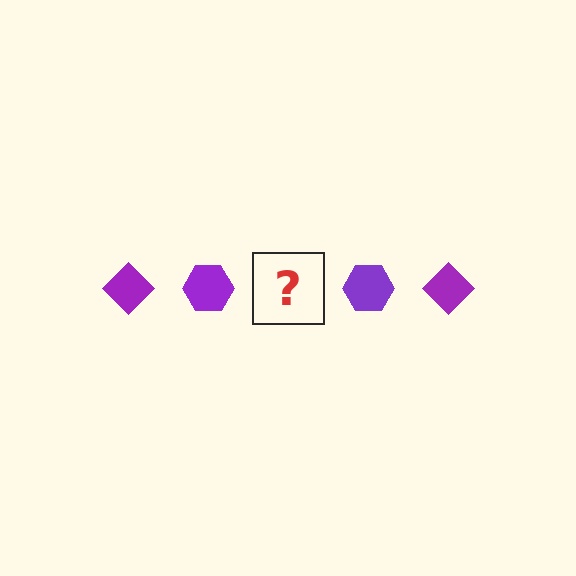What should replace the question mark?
The question mark should be replaced with a purple diamond.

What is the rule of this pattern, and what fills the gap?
The rule is that the pattern cycles through diamond, hexagon shapes in purple. The gap should be filled with a purple diamond.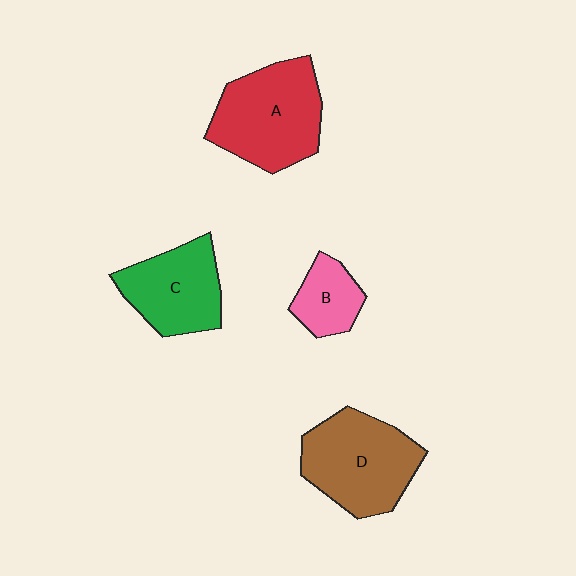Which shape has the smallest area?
Shape B (pink).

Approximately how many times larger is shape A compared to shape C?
Approximately 1.3 times.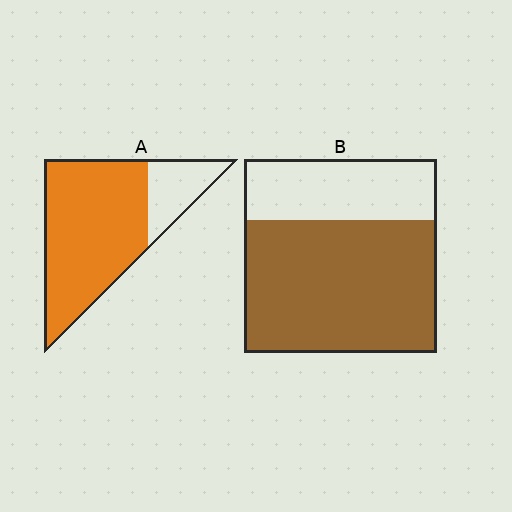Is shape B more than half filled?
Yes.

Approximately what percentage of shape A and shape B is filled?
A is approximately 80% and B is approximately 70%.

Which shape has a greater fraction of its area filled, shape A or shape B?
Shape A.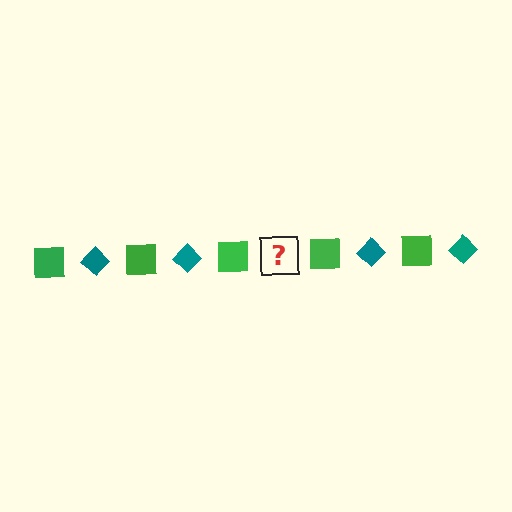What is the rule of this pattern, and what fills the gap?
The rule is that the pattern alternates between green square and teal diamond. The gap should be filled with a teal diamond.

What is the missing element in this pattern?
The missing element is a teal diamond.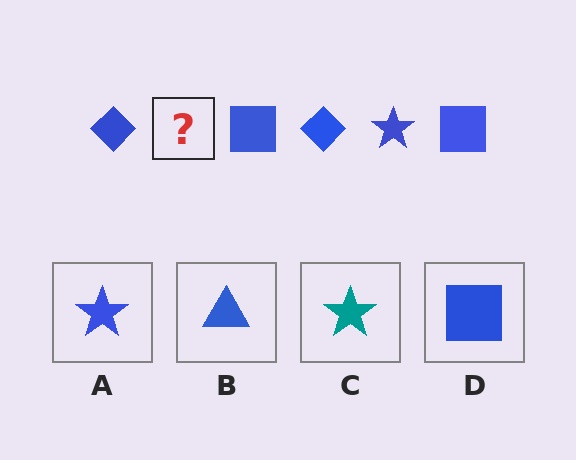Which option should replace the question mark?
Option A.